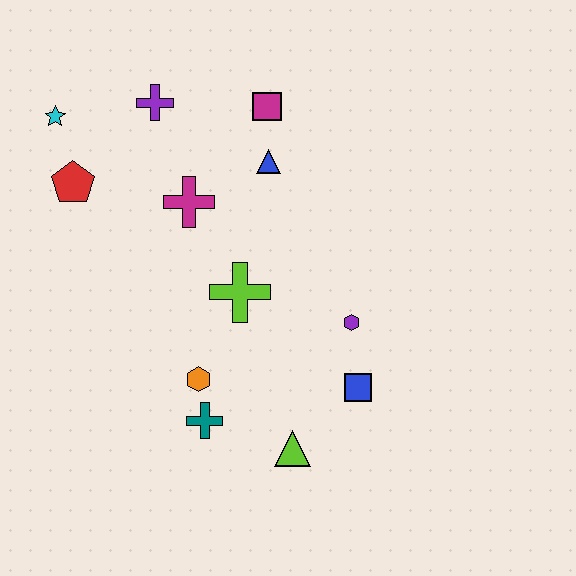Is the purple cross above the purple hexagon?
Yes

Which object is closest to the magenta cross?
The blue triangle is closest to the magenta cross.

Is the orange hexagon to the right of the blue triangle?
No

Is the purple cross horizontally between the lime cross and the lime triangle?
No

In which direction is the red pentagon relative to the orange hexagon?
The red pentagon is above the orange hexagon.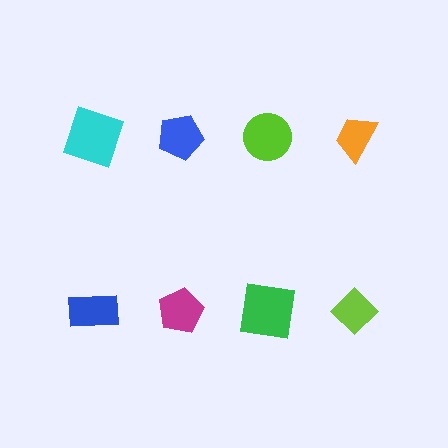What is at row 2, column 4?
A lime diamond.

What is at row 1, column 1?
A cyan square.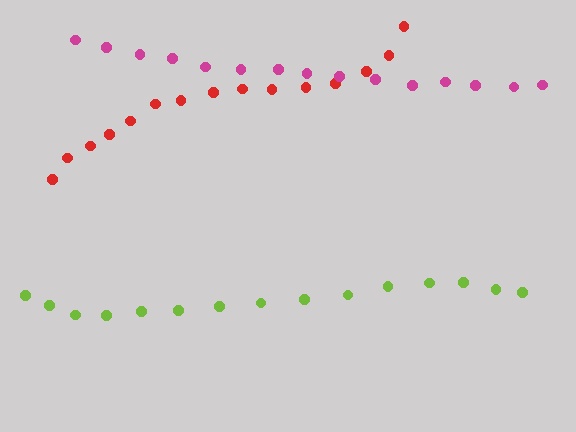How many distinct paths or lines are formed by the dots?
There are 3 distinct paths.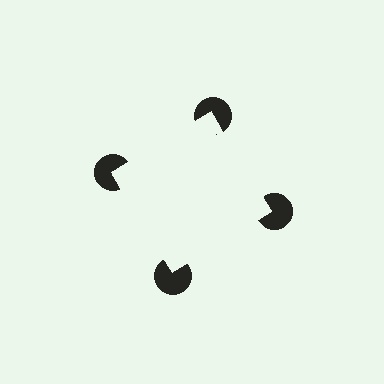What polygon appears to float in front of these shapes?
An illusory square — its edges are inferred from the aligned wedge cuts in the pac-man discs, not physically drawn.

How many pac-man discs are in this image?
There are 4 — one at each vertex of the illusory square.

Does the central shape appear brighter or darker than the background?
It typically appears slightly brighter than the background, even though no actual brightness change is drawn.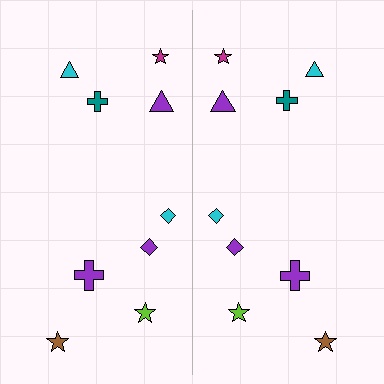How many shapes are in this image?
There are 18 shapes in this image.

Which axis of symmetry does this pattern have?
The pattern has a vertical axis of symmetry running through the center of the image.